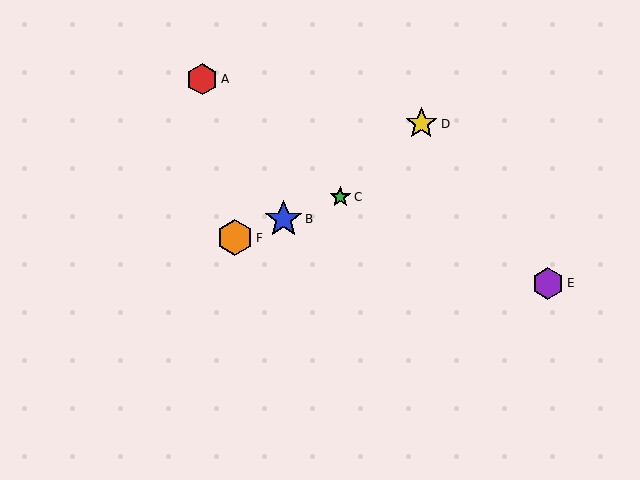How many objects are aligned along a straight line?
3 objects (B, C, F) are aligned along a straight line.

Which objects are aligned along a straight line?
Objects B, C, F are aligned along a straight line.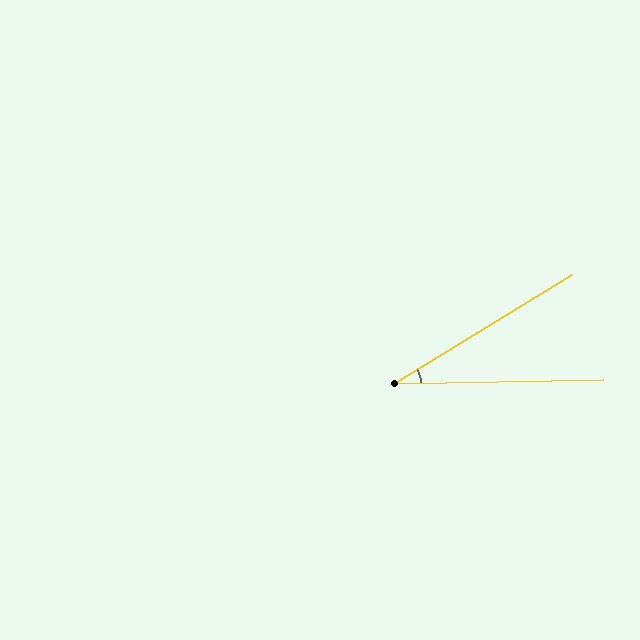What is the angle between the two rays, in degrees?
Approximately 30 degrees.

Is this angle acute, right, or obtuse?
It is acute.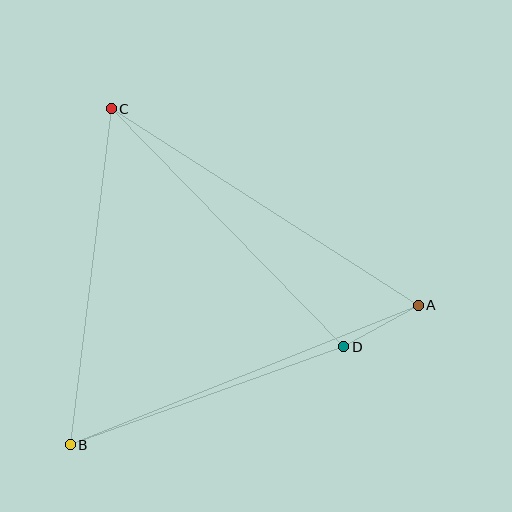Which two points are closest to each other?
Points A and D are closest to each other.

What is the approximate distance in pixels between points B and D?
The distance between B and D is approximately 291 pixels.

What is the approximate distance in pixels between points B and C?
The distance between B and C is approximately 339 pixels.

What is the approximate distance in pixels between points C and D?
The distance between C and D is approximately 333 pixels.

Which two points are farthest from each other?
Points A and B are farthest from each other.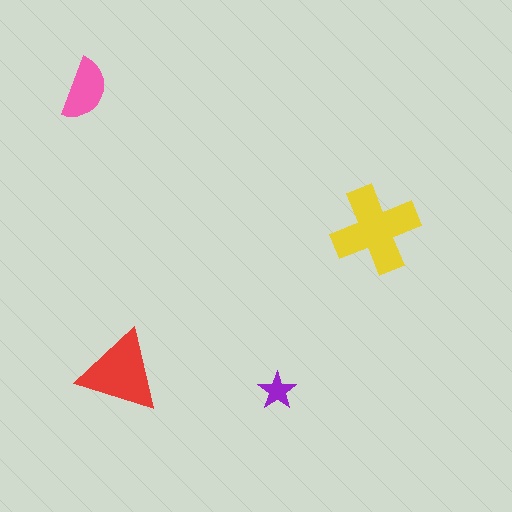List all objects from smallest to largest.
The purple star, the pink semicircle, the red triangle, the yellow cross.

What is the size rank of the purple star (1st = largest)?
4th.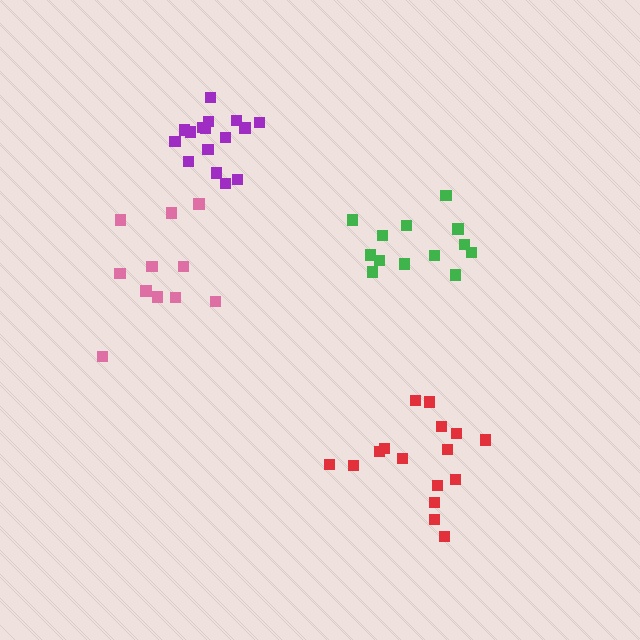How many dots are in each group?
Group 1: 16 dots, Group 2: 16 dots, Group 3: 11 dots, Group 4: 13 dots (56 total).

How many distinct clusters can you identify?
There are 4 distinct clusters.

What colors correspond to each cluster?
The clusters are colored: red, purple, pink, green.